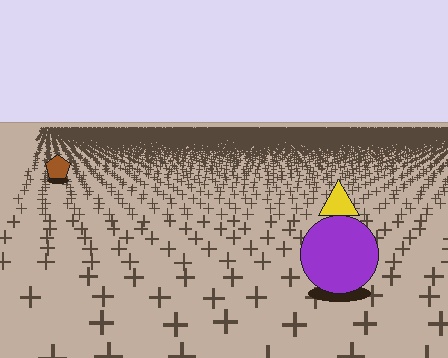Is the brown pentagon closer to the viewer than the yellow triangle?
No. The yellow triangle is closer — you can tell from the texture gradient: the ground texture is coarser near it.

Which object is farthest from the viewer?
The brown pentagon is farthest from the viewer. It appears smaller and the ground texture around it is denser.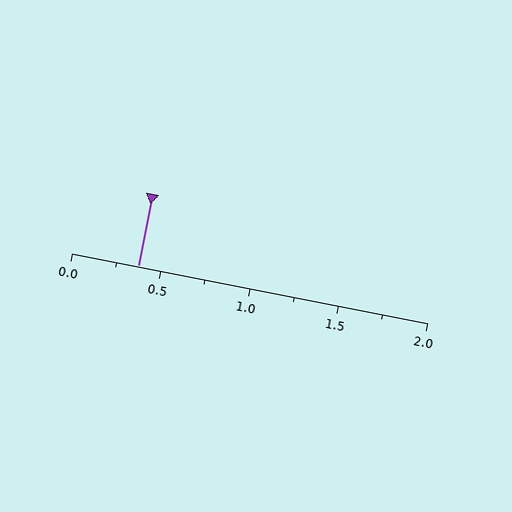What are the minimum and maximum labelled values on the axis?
The axis runs from 0.0 to 2.0.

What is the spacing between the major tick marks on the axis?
The major ticks are spaced 0.5 apart.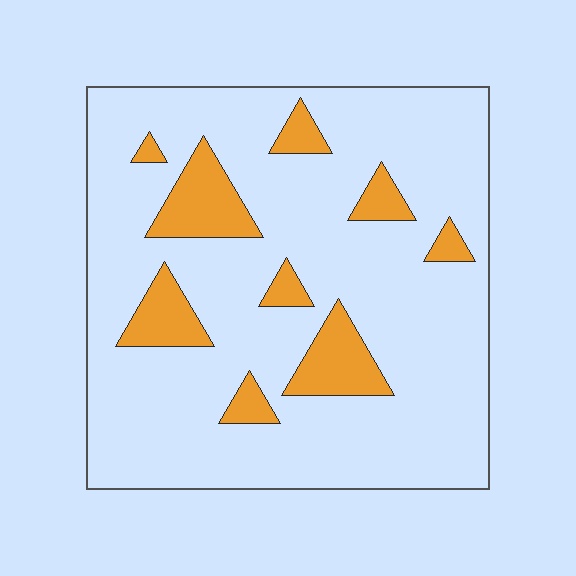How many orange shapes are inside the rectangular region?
9.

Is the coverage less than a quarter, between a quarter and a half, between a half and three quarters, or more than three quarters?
Less than a quarter.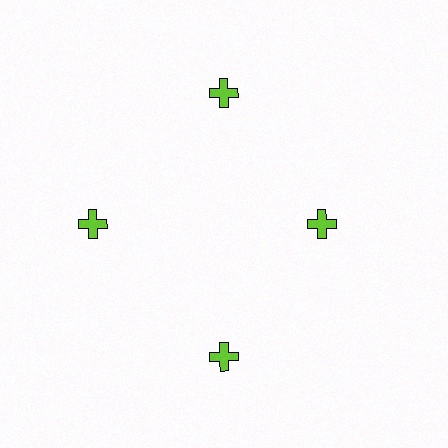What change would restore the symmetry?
The symmetry would be restored by moving it outward, back onto the ring so that all 4 crosses sit at equal angles and equal distance from the center.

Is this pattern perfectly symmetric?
No. The 4 lime crosses are arranged in a ring, but one element near the 3 o'clock position is pulled inward toward the center, breaking the 4-fold rotational symmetry.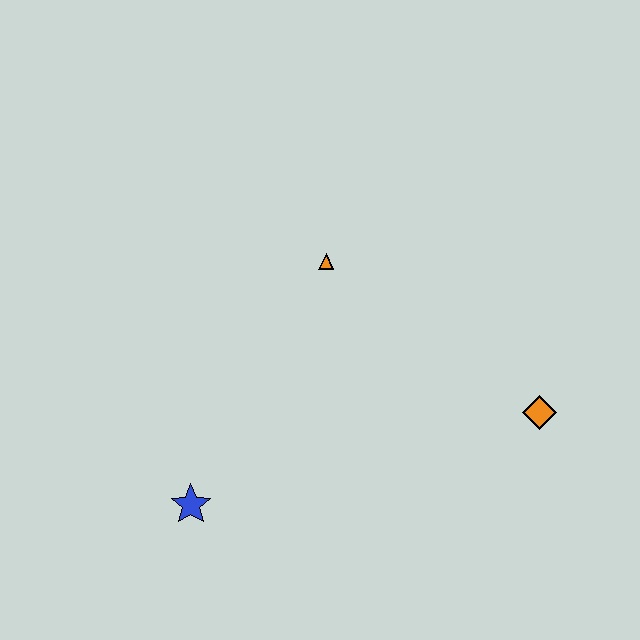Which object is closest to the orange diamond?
The orange triangle is closest to the orange diamond.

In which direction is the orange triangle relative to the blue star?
The orange triangle is above the blue star.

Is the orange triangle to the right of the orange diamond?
No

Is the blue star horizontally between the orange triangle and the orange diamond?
No